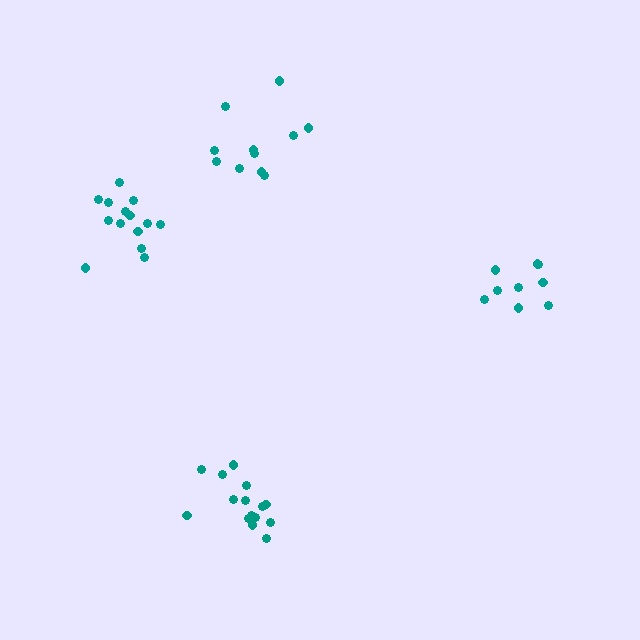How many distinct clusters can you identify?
There are 4 distinct clusters.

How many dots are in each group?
Group 1: 15 dots, Group 2: 11 dots, Group 3: 9 dots, Group 4: 14 dots (49 total).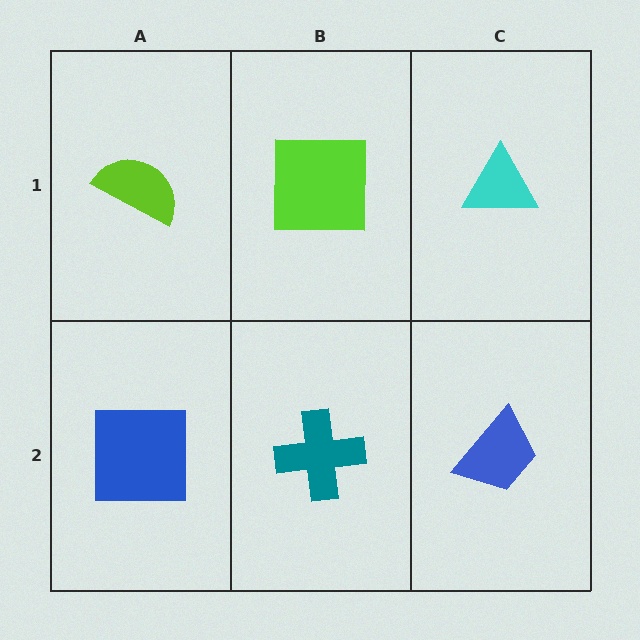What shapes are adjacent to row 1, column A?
A blue square (row 2, column A), a lime square (row 1, column B).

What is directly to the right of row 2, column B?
A blue trapezoid.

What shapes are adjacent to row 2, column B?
A lime square (row 1, column B), a blue square (row 2, column A), a blue trapezoid (row 2, column C).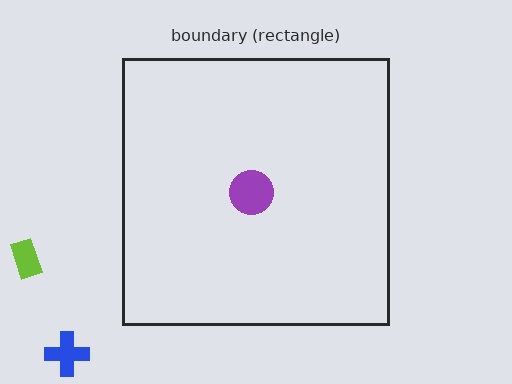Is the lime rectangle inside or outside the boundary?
Outside.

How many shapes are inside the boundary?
1 inside, 2 outside.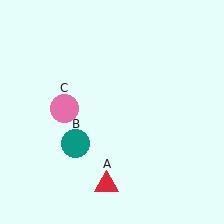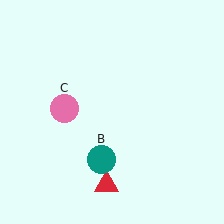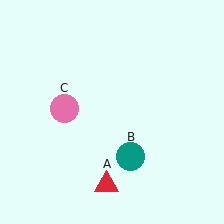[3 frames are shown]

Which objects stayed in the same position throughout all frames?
Red triangle (object A) and pink circle (object C) remained stationary.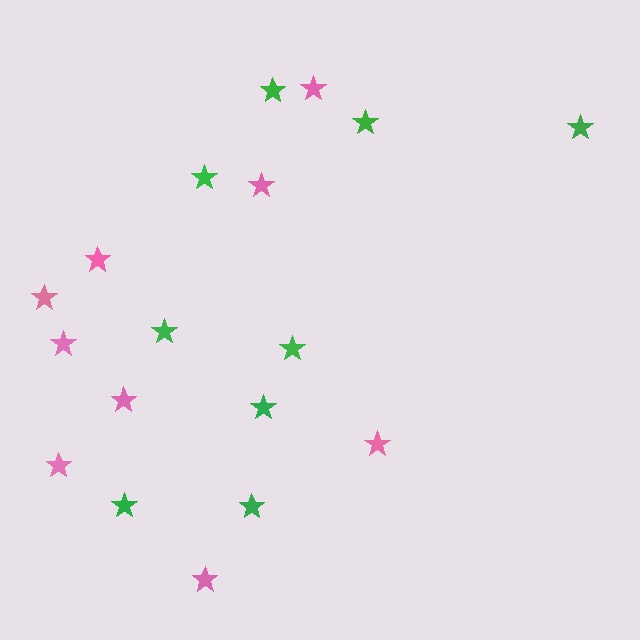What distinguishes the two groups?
There are 2 groups: one group of green stars (9) and one group of pink stars (9).